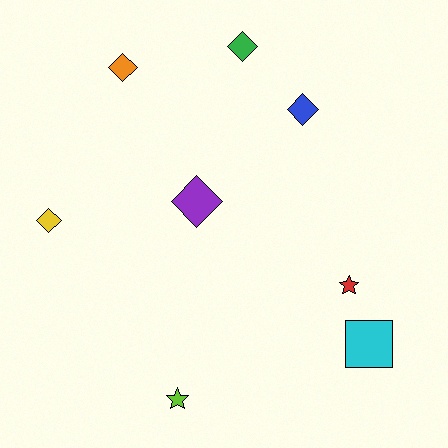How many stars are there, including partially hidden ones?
There are 2 stars.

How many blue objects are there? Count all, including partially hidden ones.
There is 1 blue object.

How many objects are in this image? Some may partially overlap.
There are 8 objects.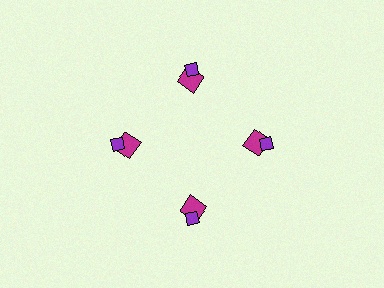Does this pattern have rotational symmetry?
Yes, this pattern has 4-fold rotational symmetry. It looks the same after rotating 90 degrees around the center.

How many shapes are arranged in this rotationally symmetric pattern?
There are 8 shapes, arranged in 4 groups of 2.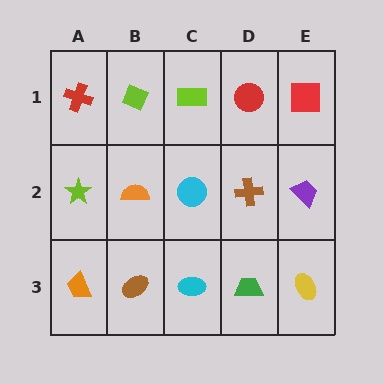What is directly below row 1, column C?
A cyan circle.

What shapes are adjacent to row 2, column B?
A lime diamond (row 1, column B), a brown ellipse (row 3, column B), a lime star (row 2, column A), a cyan circle (row 2, column C).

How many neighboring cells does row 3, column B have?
3.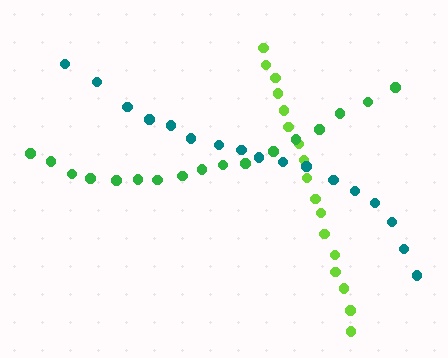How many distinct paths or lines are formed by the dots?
There are 3 distinct paths.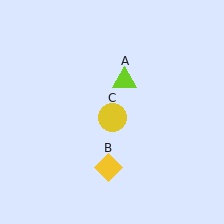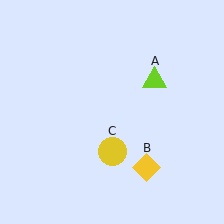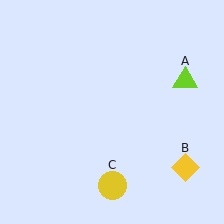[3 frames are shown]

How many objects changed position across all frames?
3 objects changed position: lime triangle (object A), yellow diamond (object B), yellow circle (object C).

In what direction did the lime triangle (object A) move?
The lime triangle (object A) moved right.